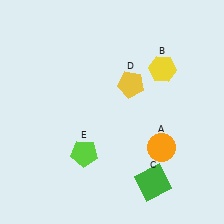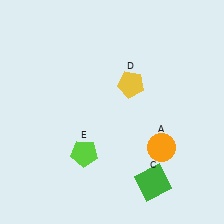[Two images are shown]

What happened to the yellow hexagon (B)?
The yellow hexagon (B) was removed in Image 2. It was in the top-right area of Image 1.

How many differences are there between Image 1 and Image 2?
There is 1 difference between the two images.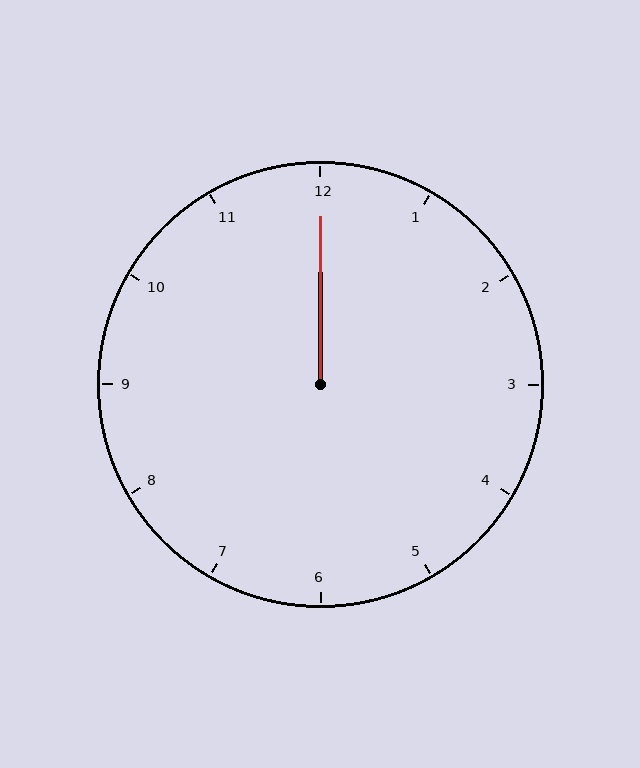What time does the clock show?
12:00.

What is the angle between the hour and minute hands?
Approximately 0 degrees.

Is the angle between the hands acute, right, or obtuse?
It is acute.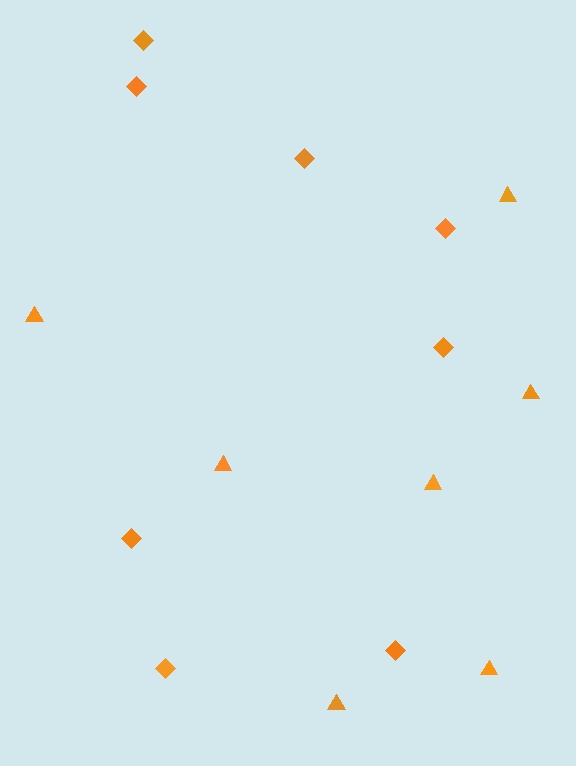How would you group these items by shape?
There are 2 groups: one group of diamonds (8) and one group of triangles (7).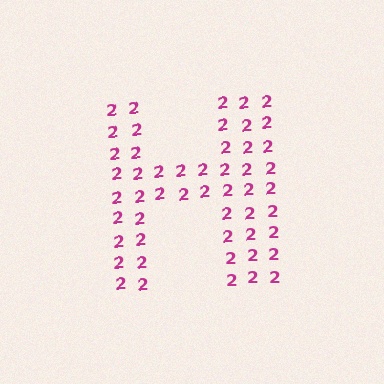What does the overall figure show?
The overall figure shows the letter H.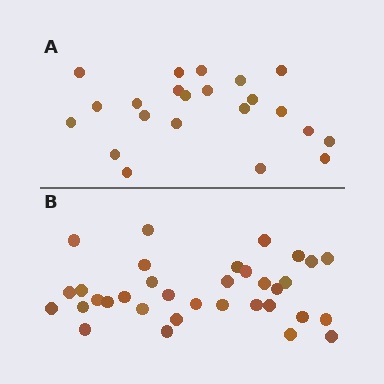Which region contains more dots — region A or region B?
Region B (the bottom region) has more dots.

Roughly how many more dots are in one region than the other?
Region B has roughly 12 or so more dots than region A.